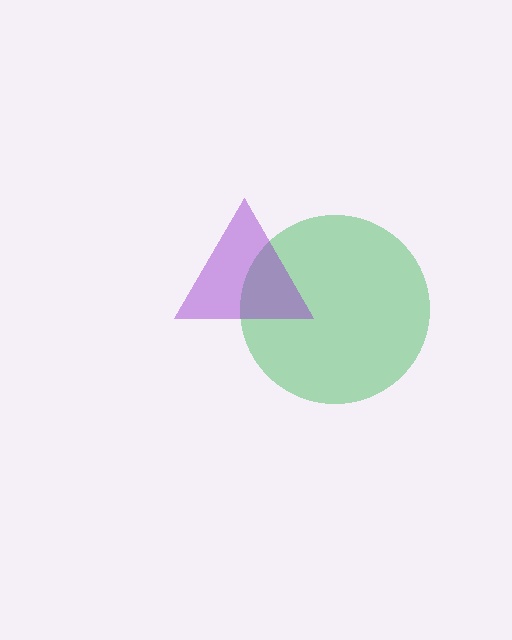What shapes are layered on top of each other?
The layered shapes are: a green circle, a purple triangle.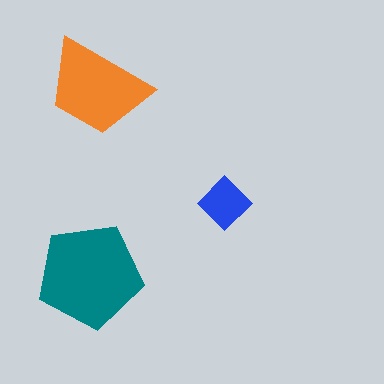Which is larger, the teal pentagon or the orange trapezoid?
The teal pentagon.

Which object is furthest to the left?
The teal pentagon is leftmost.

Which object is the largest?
The teal pentagon.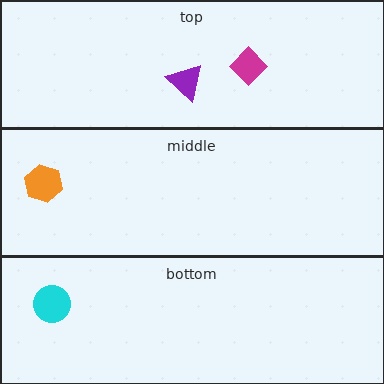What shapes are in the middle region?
The orange hexagon.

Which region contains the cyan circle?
The bottom region.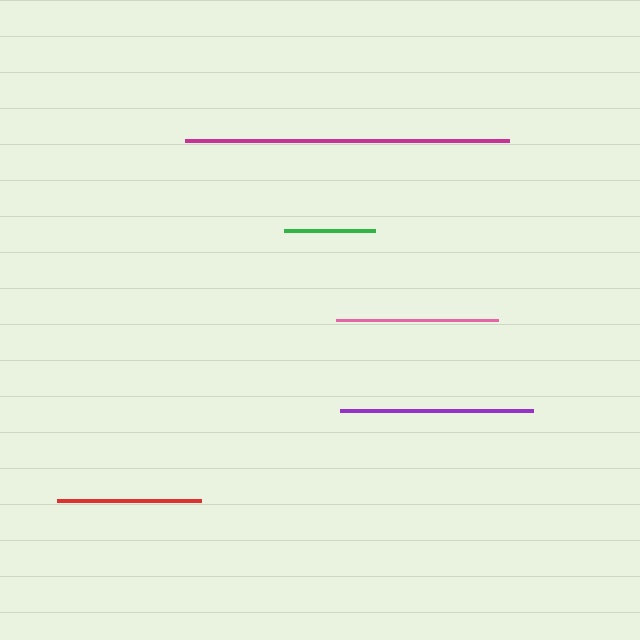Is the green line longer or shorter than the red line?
The red line is longer than the green line.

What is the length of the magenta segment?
The magenta segment is approximately 323 pixels long.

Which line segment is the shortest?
The green line is the shortest at approximately 91 pixels.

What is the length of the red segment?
The red segment is approximately 145 pixels long.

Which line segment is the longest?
The magenta line is the longest at approximately 323 pixels.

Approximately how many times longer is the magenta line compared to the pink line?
The magenta line is approximately 2.0 times the length of the pink line.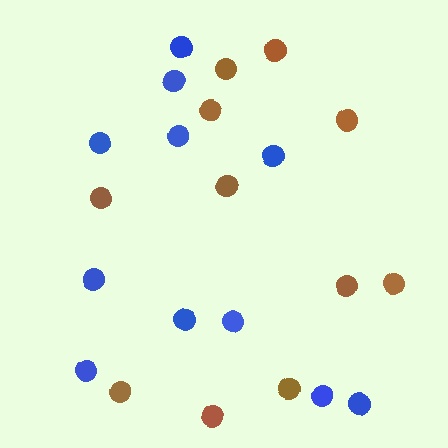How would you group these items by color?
There are 2 groups: one group of brown circles (11) and one group of blue circles (11).